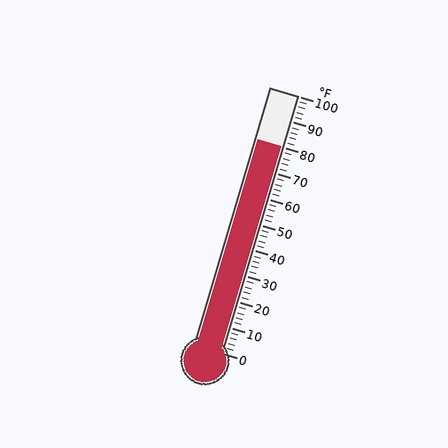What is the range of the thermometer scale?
The thermometer scale ranges from 0°F to 100°F.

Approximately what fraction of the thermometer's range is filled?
The thermometer is filled to approximately 80% of its range.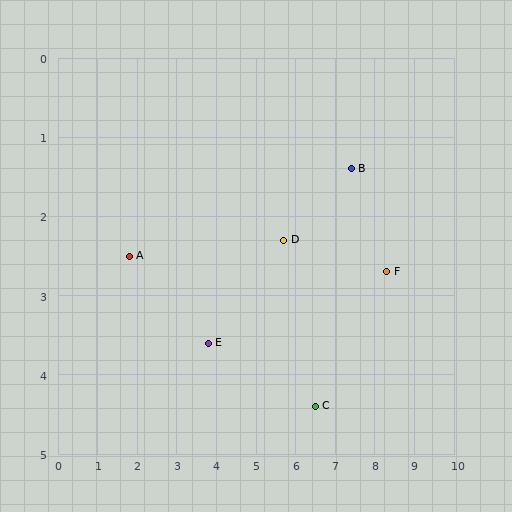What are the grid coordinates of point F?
Point F is at approximately (8.3, 2.7).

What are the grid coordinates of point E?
Point E is at approximately (3.8, 3.6).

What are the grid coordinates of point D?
Point D is at approximately (5.7, 2.3).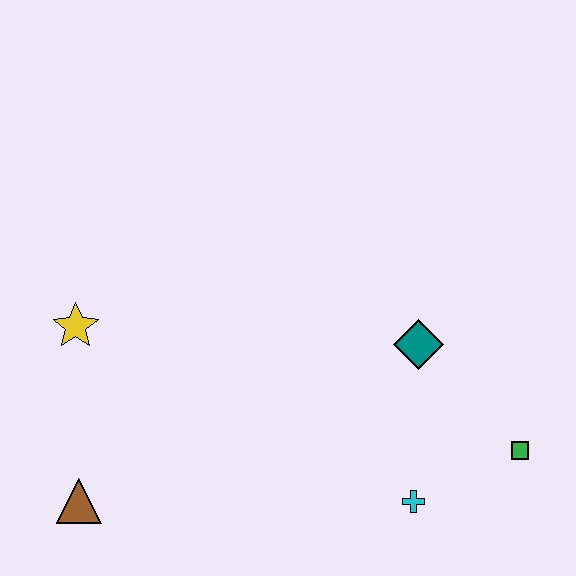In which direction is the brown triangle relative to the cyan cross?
The brown triangle is to the left of the cyan cross.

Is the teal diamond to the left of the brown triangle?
No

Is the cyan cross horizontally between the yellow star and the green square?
Yes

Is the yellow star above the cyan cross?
Yes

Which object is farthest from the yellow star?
The green square is farthest from the yellow star.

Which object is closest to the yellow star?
The brown triangle is closest to the yellow star.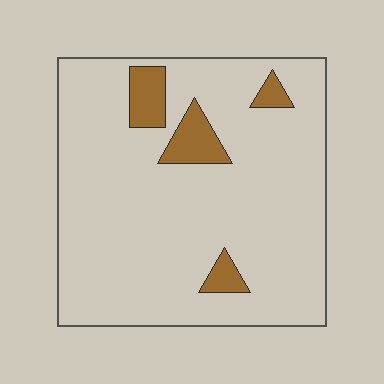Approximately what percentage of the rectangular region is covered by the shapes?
Approximately 10%.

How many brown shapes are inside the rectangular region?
4.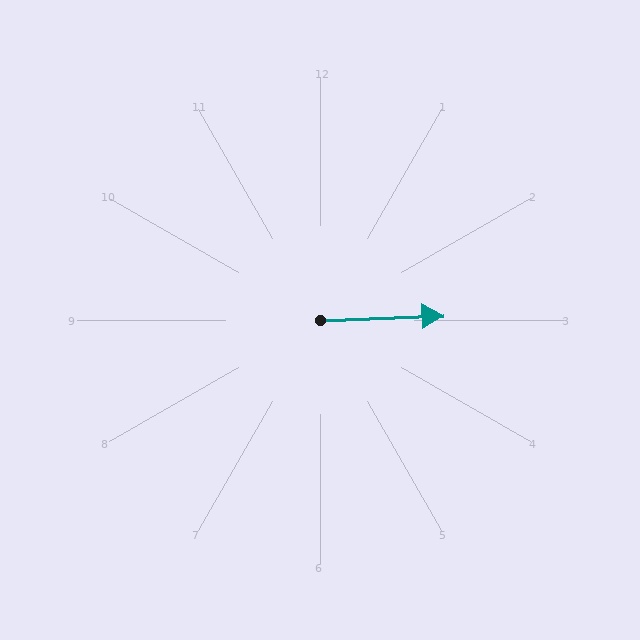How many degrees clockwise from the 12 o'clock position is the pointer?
Approximately 88 degrees.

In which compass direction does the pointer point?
East.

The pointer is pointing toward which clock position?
Roughly 3 o'clock.